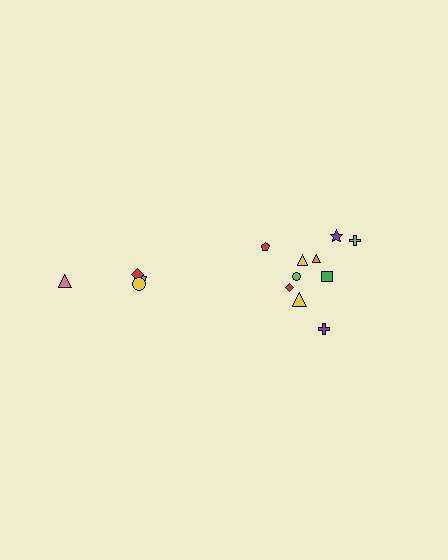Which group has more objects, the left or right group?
The right group.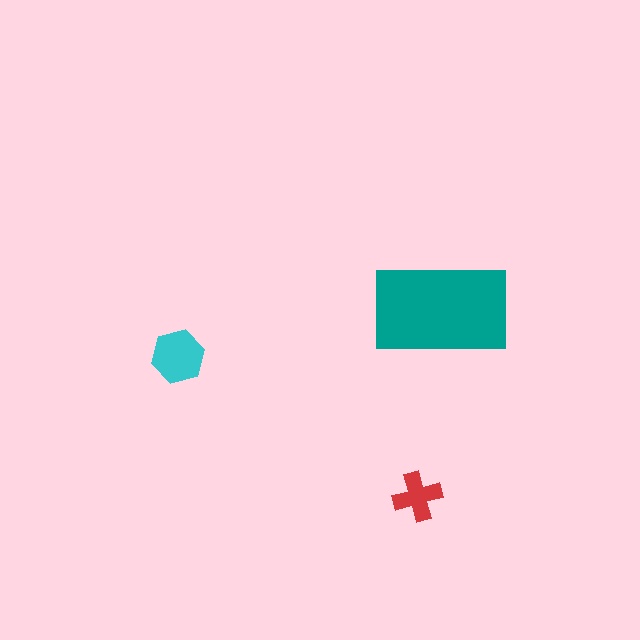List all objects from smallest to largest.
The red cross, the cyan hexagon, the teal rectangle.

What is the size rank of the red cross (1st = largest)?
3rd.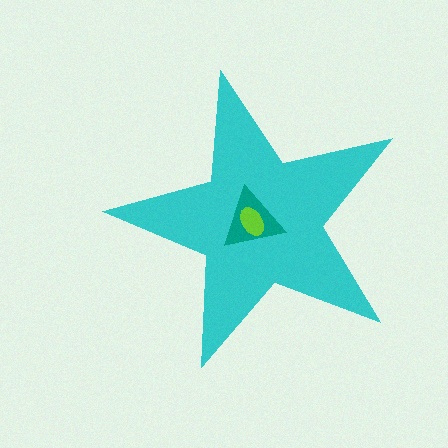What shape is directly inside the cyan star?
The teal triangle.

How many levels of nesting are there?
3.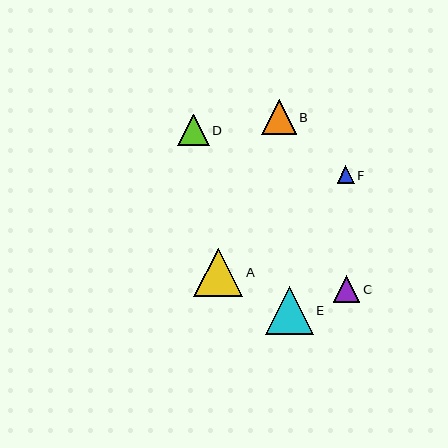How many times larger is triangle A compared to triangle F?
Triangle A is approximately 2.9 times the size of triangle F.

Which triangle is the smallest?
Triangle F is the smallest with a size of approximately 17 pixels.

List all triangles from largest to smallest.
From largest to smallest: A, E, B, D, C, F.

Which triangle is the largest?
Triangle A is the largest with a size of approximately 49 pixels.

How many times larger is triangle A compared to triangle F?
Triangle A is approximately 2.9 times the size of triangle F.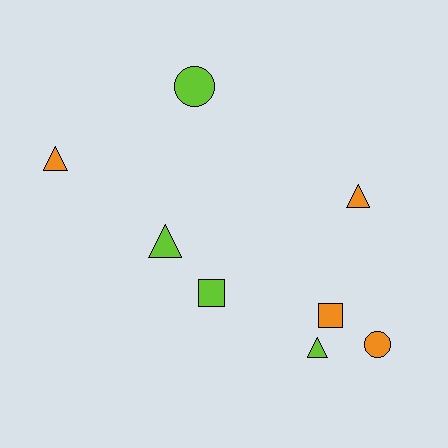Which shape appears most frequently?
Triangle, with 4 objects.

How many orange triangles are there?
There are 2 orange triangles.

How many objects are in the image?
There are 8 objects.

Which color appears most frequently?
Orange, with 4 objects.